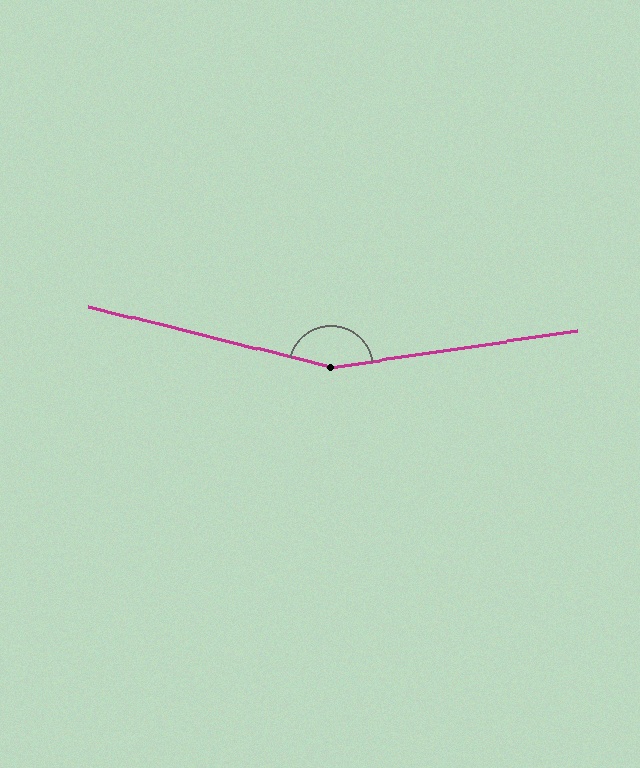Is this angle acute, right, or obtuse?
It is obtuse.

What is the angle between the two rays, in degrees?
Approximately 157 degrees.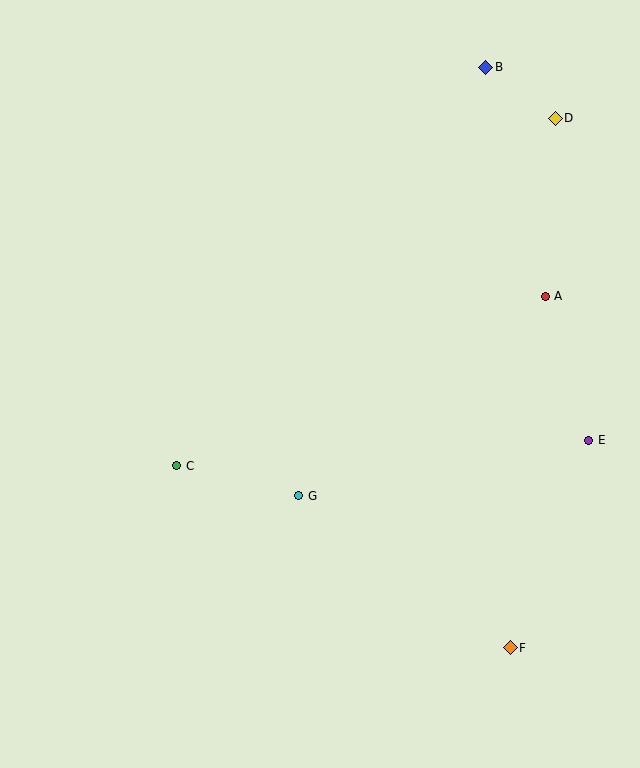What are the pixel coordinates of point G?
Point G is at (299, 496).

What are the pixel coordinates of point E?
Point E is at (589, 440).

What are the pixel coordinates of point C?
Point C is at (177, 466).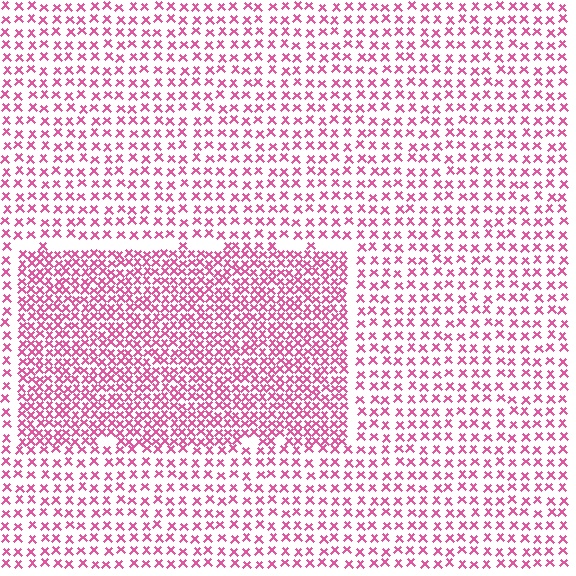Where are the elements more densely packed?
The elements are more densely packed inside the rectangle boundary.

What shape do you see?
I see a rectangle.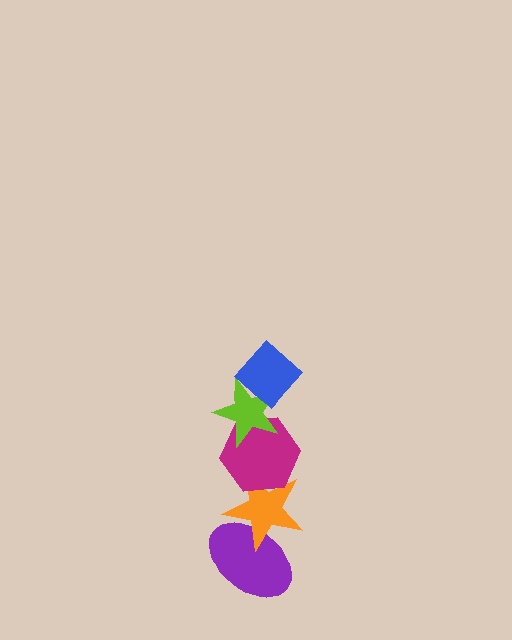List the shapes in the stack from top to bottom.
From top to bottom: the blue diamond, the lime star, the magenta hexagon, the orange star, the purple ellipse.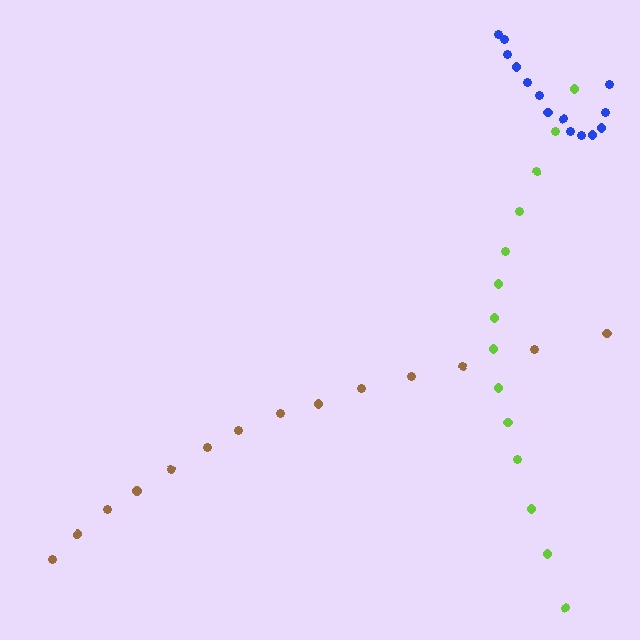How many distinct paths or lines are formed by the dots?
There are 3 distinct paths.